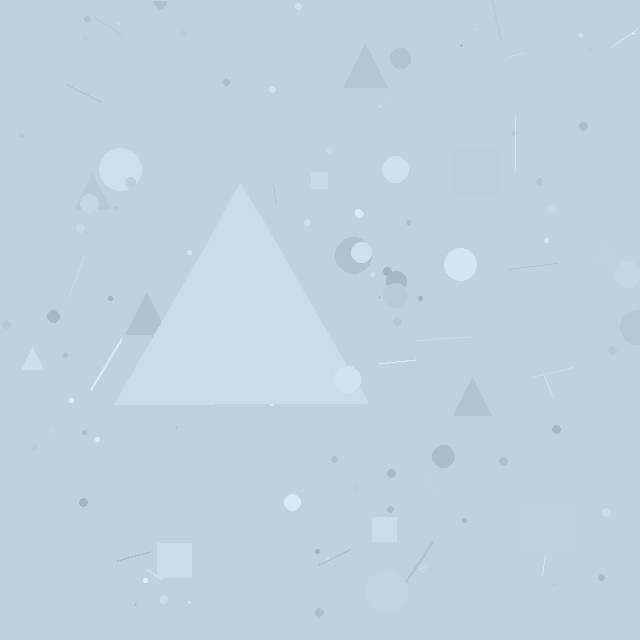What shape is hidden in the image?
A triangle is hidden in the image.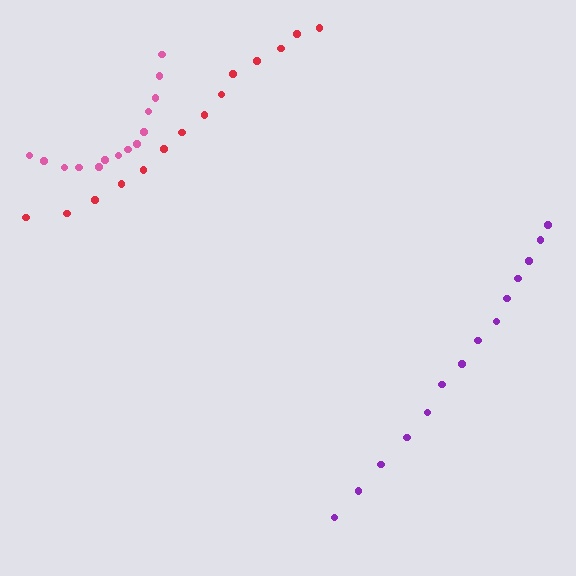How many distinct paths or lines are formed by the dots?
There are 3 distinct paths.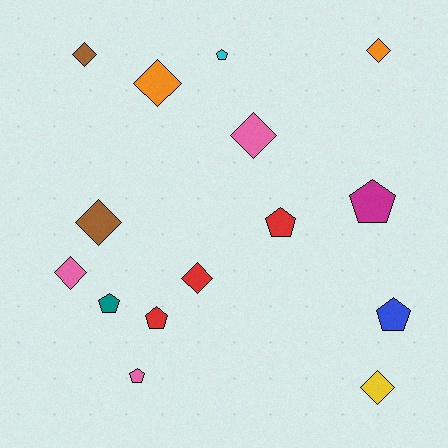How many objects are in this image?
There are 15 objects.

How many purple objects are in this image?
There are no purple objects.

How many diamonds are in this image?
There are 8 diamonds.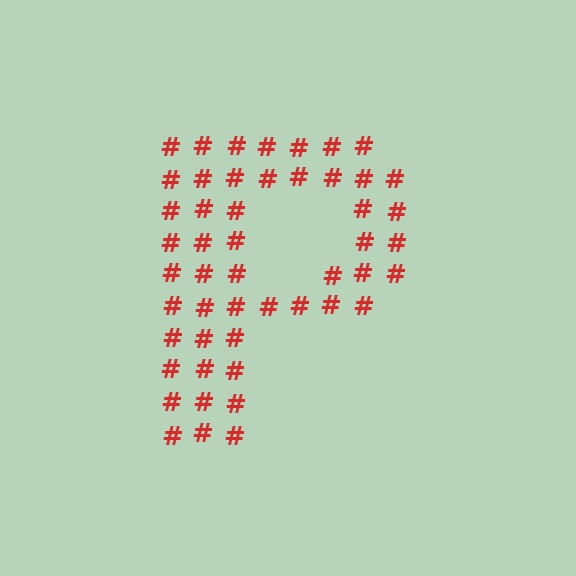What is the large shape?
The large shape is the letter P.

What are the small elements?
The small elements are hash symbols.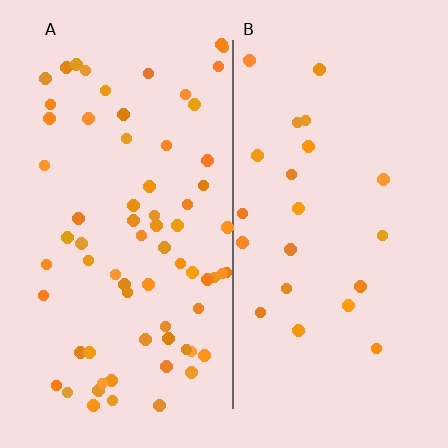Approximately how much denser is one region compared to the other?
Approximately 3.1× — region A over region B.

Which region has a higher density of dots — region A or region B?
A (the left).